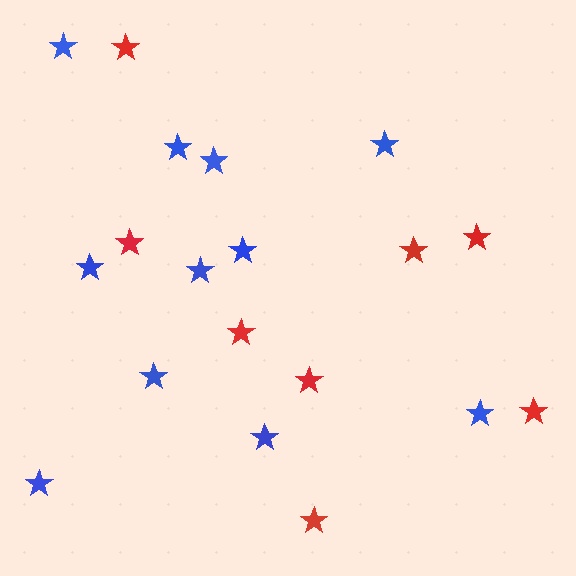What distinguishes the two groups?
There are 2 groups: one group of red stars (8) and one group of blue stars (11).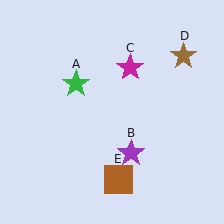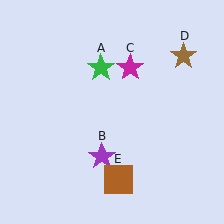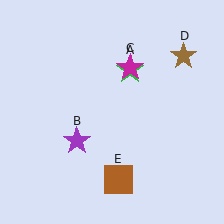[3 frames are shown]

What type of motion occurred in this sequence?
The green star (object A), purple star (object B) rotated clockwise around the center of the scene.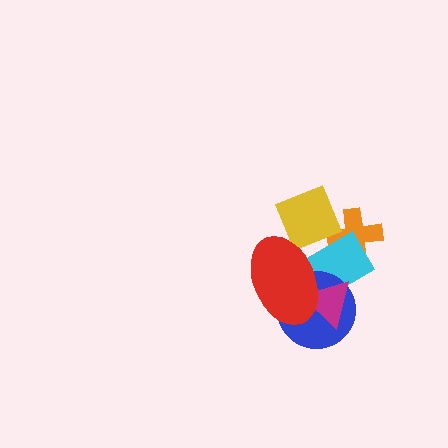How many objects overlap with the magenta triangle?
3 objects overlap with the magenta triangle.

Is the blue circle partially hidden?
Yes, it is partially covered by another shape.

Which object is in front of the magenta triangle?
The red ellipse is in front of the magenta triangle.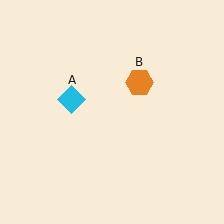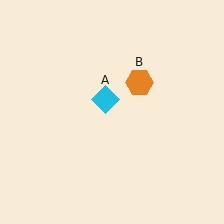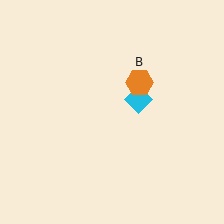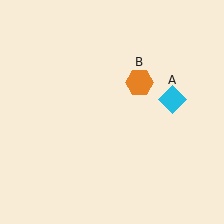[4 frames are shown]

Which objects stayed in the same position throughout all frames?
Orange hexagon (object B) remained stationary.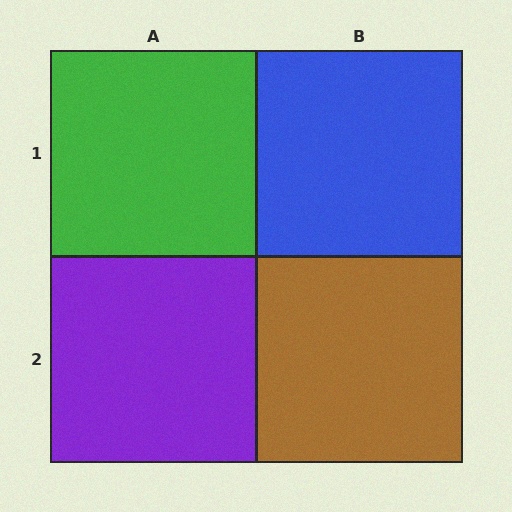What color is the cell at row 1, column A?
Green.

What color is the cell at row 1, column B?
Blue.